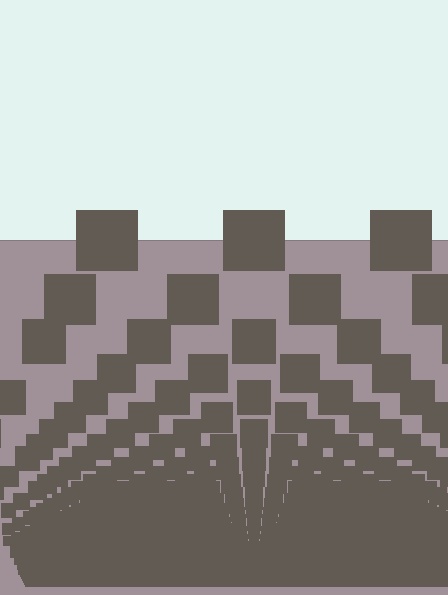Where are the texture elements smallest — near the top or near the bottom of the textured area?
Near the bottom.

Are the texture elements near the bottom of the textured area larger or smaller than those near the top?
Smaller. The gradient is inverted — elements near the bottom are smaller and denser.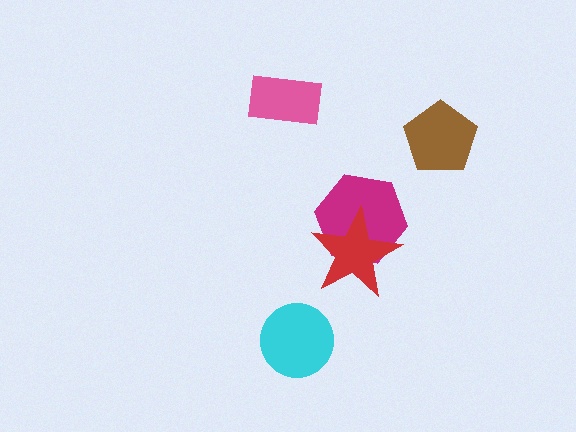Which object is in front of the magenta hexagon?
The red star is in front of the magenta hexagon.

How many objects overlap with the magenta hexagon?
1 object overlaps with the magenta hexagon.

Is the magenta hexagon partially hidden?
Yes, it is partially covered by another shape.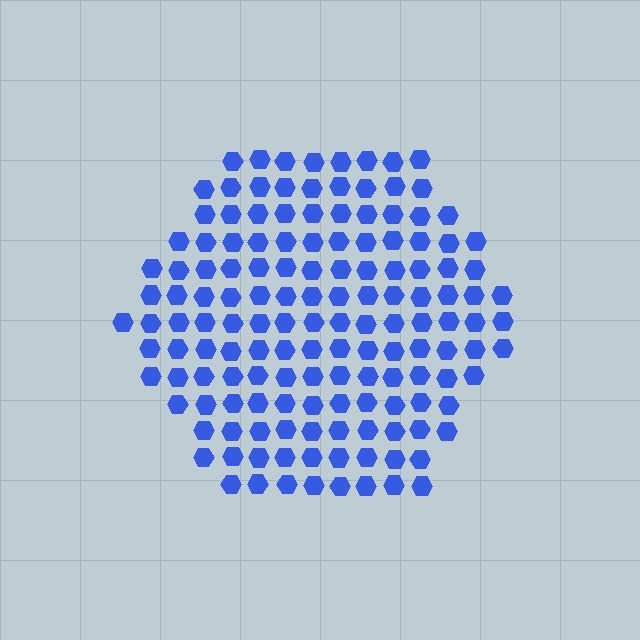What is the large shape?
The large shape is a hexagon.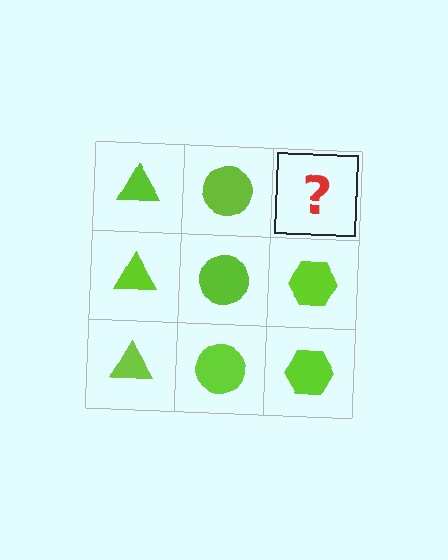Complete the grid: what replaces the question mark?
The question mark should be replaced with a lime hexagon.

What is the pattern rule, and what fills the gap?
The rule is that each column has a consistent shape. The gap should be filled with a lime hexagon.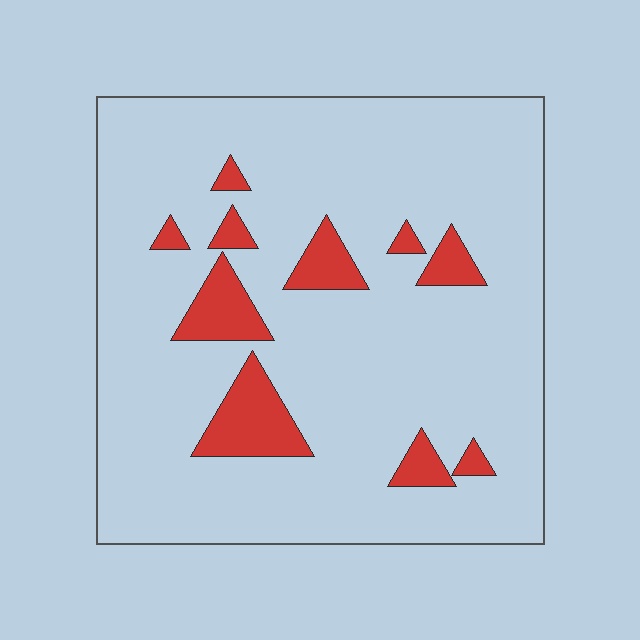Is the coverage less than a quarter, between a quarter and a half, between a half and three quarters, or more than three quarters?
Less than a quarter.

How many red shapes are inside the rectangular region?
10.